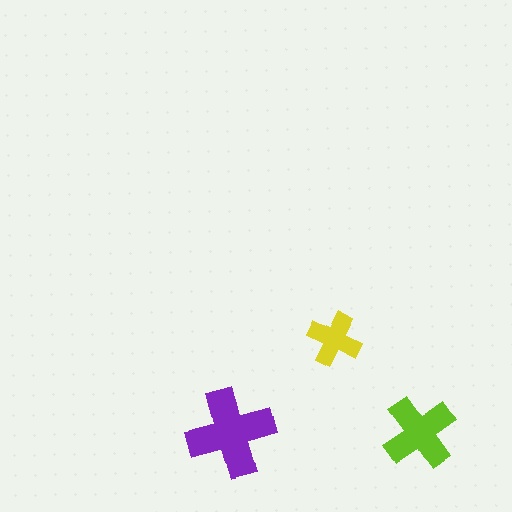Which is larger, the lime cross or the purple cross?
The purple one.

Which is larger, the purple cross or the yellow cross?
The purple one.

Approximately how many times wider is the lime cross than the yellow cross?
About 1.5 times wider.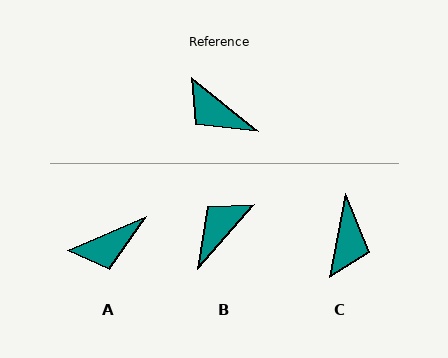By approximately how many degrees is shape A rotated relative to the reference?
Approximately 62 degrees counter-clockwise.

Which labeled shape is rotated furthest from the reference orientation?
C, about 119 degrees away.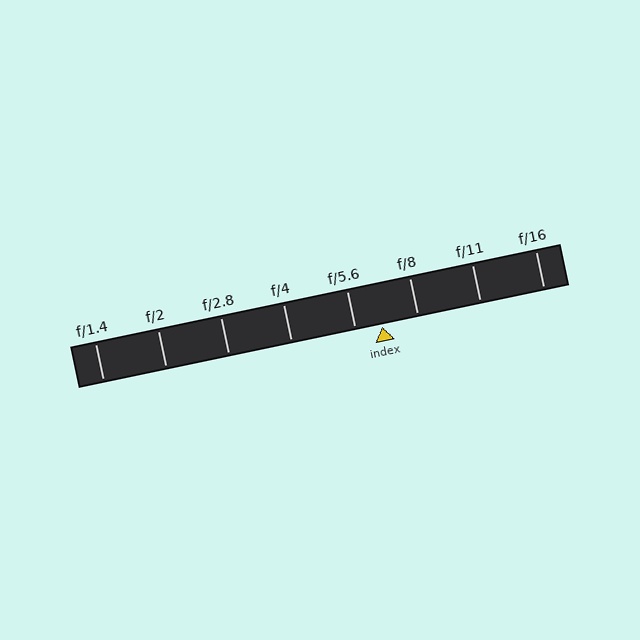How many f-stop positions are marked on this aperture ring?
There are 8 f-stop positions marked.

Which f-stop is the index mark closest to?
The index mark is closest to f/5.6.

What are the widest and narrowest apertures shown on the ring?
The widest aperture shown is f/1.4 and the narrowest is f/16.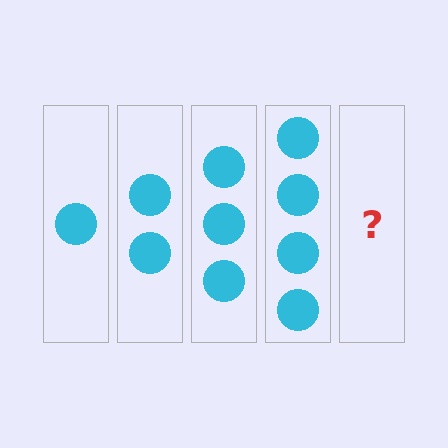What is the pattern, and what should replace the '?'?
The pattern is that each step adds one more circle. The '?' should be 5 circles.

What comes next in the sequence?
The next element should be 5 circles.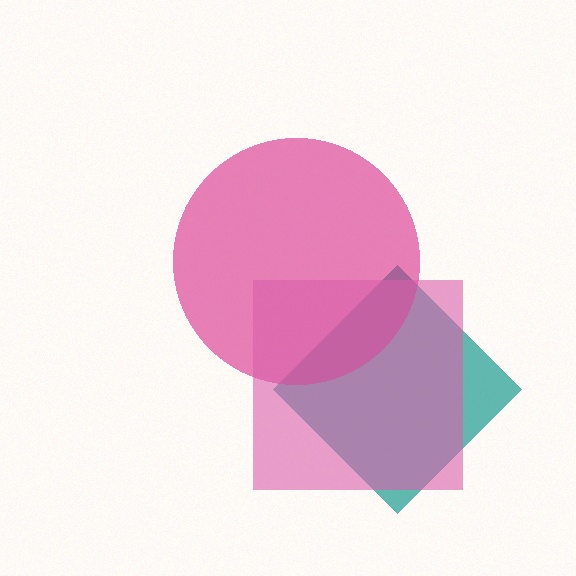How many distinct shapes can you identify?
There are 3 distinct shapes: a teal diamond, a magenta circle, a pink square.